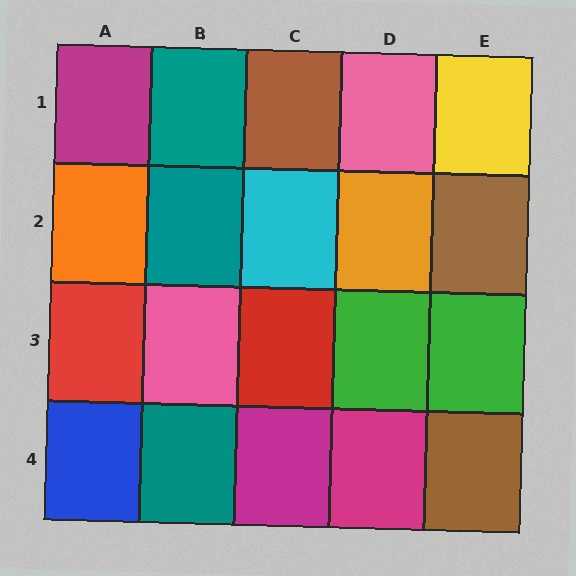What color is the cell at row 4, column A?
Blue.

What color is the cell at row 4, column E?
Brown.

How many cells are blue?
1 cell is blue.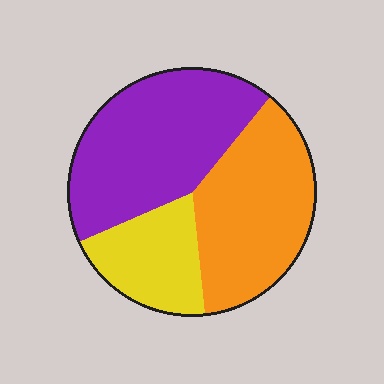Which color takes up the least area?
Yellow, at roughly 20%.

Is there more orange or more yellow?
Orange.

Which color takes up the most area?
Purple, at roughly 45%.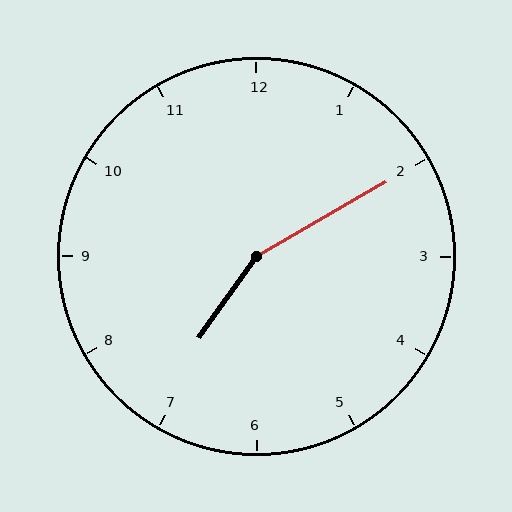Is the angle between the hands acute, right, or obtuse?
It is obtuse.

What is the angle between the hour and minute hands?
Approximately 155 degrees.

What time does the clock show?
7:10.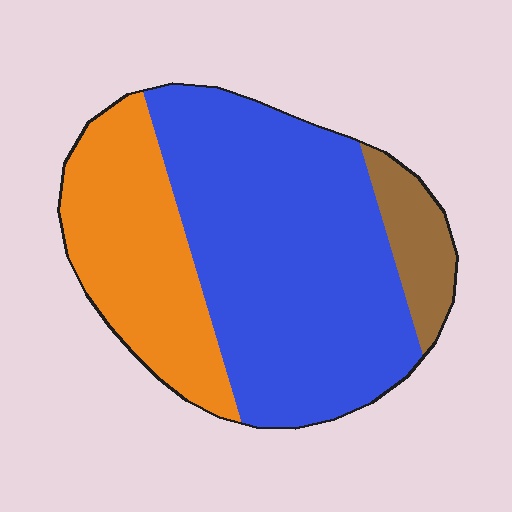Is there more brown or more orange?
Orange.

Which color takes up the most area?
Blue, at roughly 60%.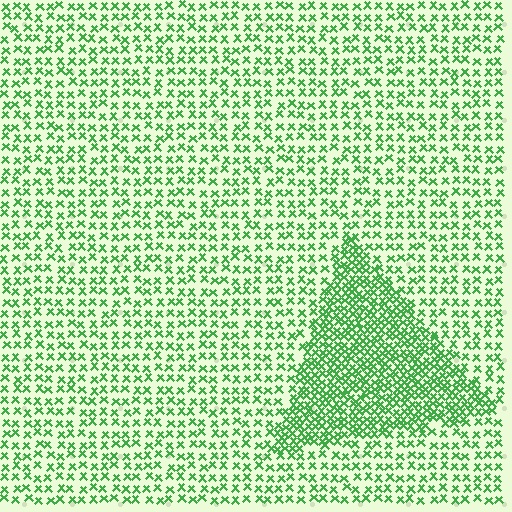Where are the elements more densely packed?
The elements are more densely packed inside the triangle boundary.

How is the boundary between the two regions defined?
The boundary is defined by a change in element density (approximately 2.2x ratio). All elements are the same color, size, and shape.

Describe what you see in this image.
The image contains small green elements arranged at two different densities. A triangle-shaped region is visible where the elements are more densely packed than the surrounding area.